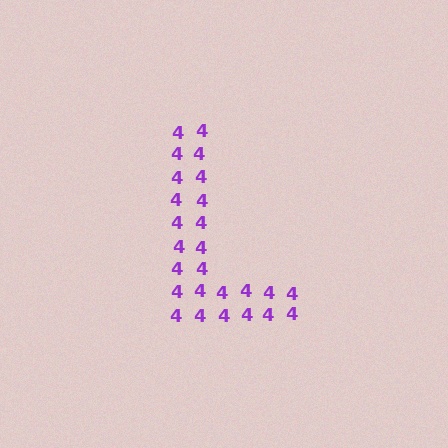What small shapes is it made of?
It is made of small digit 4's.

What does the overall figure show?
The overall figure shows the letter L.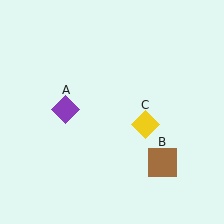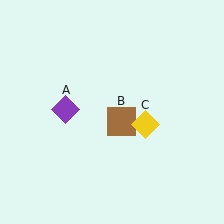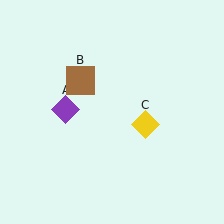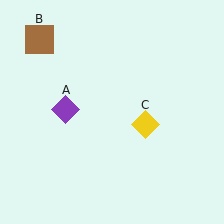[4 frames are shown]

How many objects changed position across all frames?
1 object changed position: brown square (object B).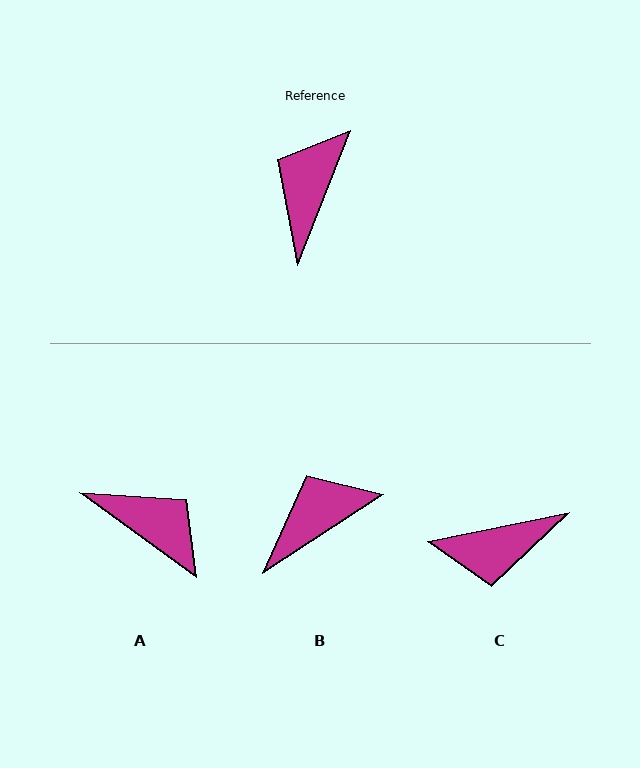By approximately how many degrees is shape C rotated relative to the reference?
Approximately 123 degrees counter-clockwise.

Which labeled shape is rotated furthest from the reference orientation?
C, about 123 degrees away.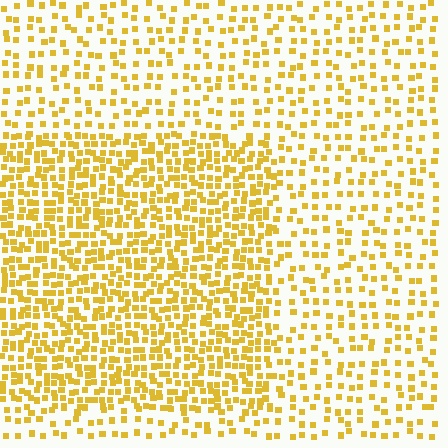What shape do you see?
I see a rectangle.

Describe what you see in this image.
The image contains small yellow elements arranged at two different densities. A rectangle-shaped region is visible where the elements are more densely packed than the surrounding area.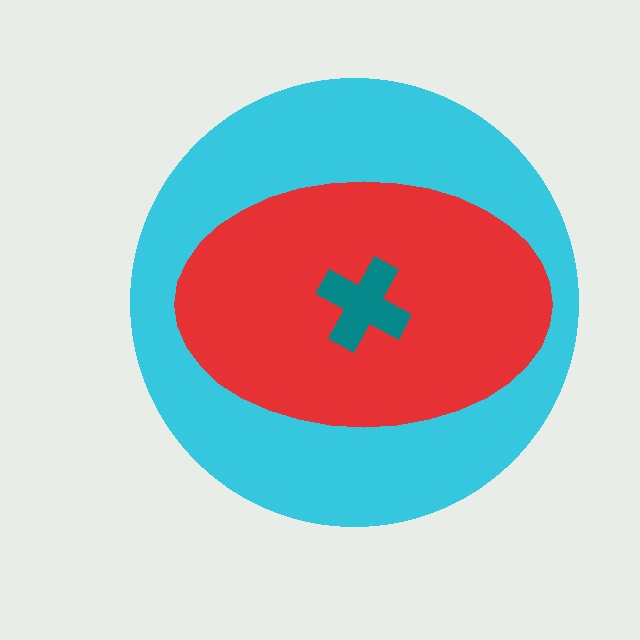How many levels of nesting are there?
3.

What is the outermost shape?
The cyan circle.